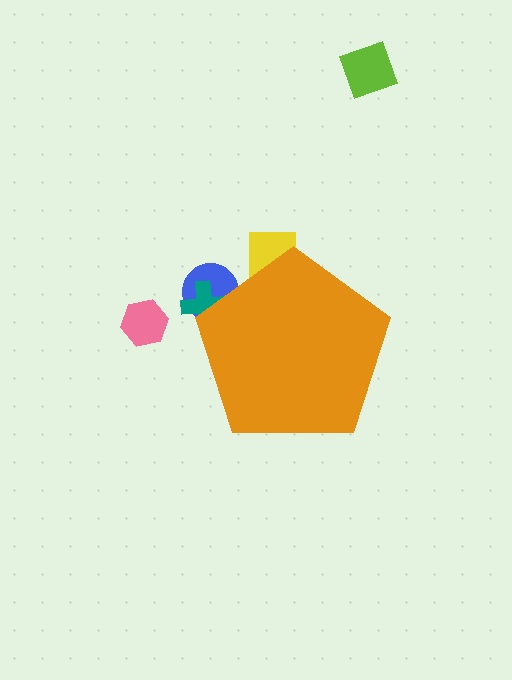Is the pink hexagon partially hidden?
No, the pink hexagon is fully visible.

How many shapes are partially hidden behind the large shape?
3 shapes are partially hidden.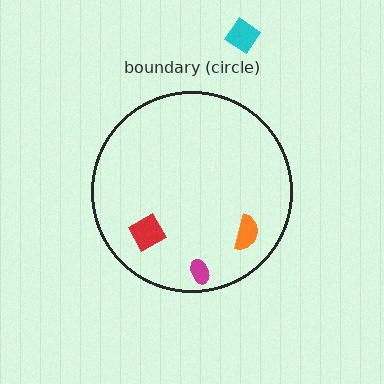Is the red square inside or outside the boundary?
Inside.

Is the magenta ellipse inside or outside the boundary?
Inside.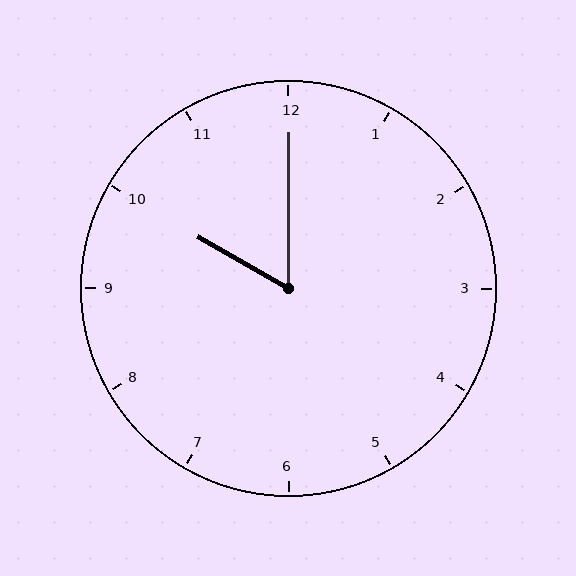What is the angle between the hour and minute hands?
Approximately 60 degrees.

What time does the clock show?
10:00.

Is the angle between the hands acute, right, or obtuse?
It is acute.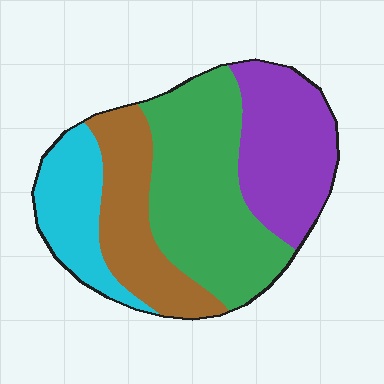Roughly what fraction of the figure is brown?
Brown takes up between a sixth and a third of the figure.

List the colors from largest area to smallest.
From largest to smallest: green, purple, brown, cyan.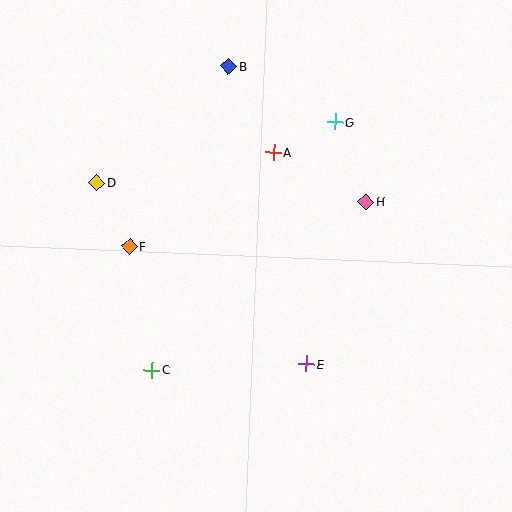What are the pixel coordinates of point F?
Point F is at (130, 247).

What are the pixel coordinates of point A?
Point A is at (273, 152).